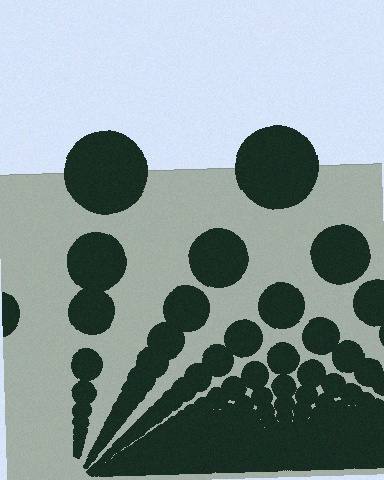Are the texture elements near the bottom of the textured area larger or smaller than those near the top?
Smaller. The gradient is inverted — elements near the bottom are smaller and denser.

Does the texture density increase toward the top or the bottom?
Density increases toward the bottom.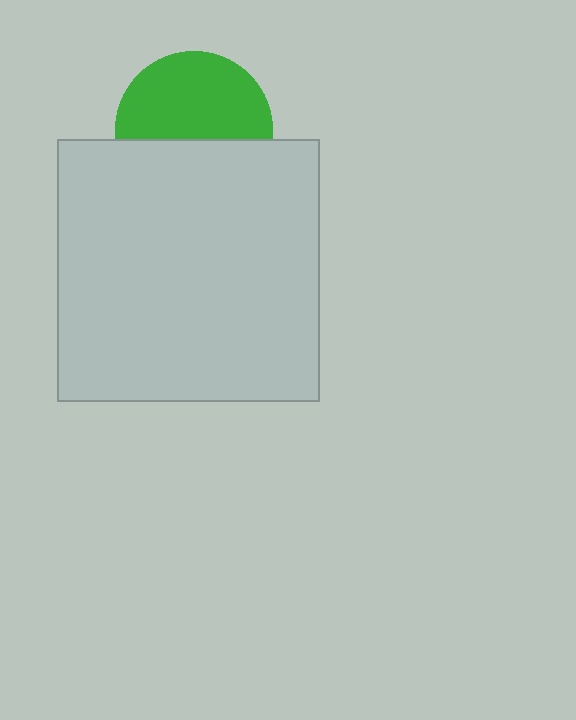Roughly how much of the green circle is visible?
About half of it is visible (roughly 58%).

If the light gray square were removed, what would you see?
You would see the complete green circle.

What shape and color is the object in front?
The object in front is a light gray square.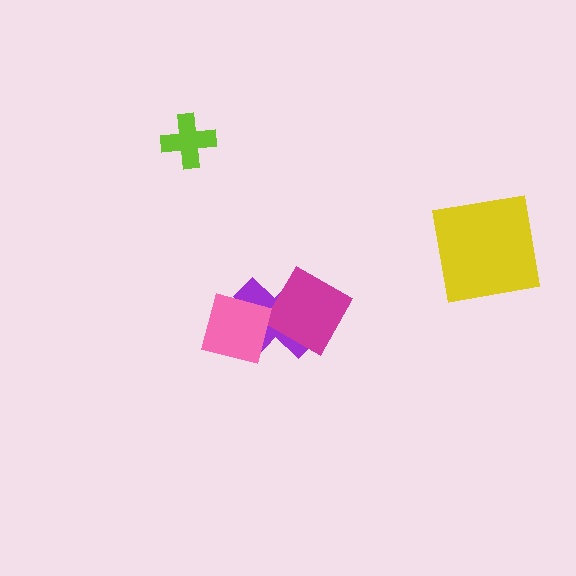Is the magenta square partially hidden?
No, no other shape covers it.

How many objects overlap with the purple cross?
2 objects overlap with the purple cross.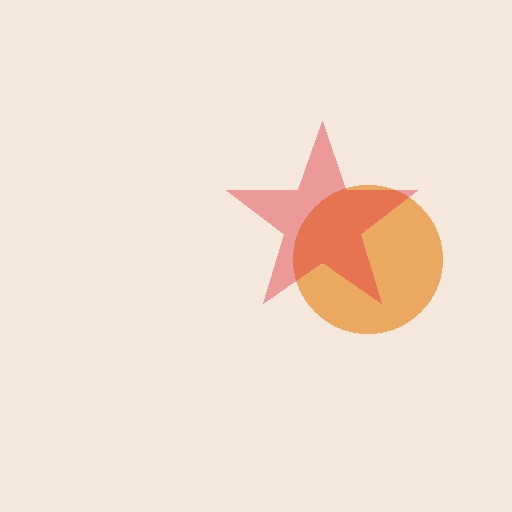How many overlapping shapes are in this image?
There are 2 overlapping shapes in the image.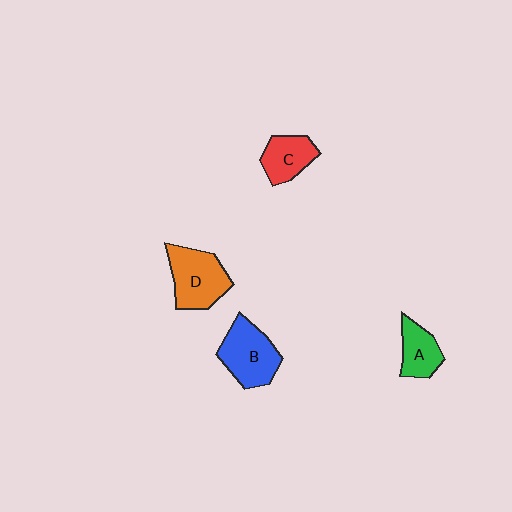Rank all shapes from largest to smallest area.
From largest to smallest: D (orange), B (blue), C (red), A (green).